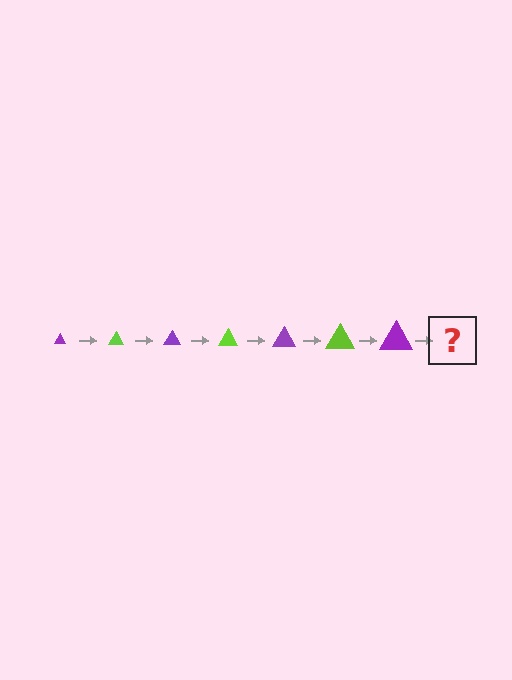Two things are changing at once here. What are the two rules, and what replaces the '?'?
The two rules are that the triangle grows larger each step and the color cycles through purple and lime. The '?' should be a lime triangle, larger than the previous one.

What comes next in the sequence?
The next element should be a lime triangle, larger than the previous one.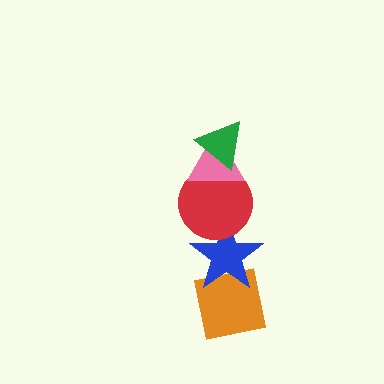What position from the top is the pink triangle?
The pink triangle is 2nd from the top.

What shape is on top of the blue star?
The red circle is on top of the blue star.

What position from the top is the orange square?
The orange square is 5th from the top.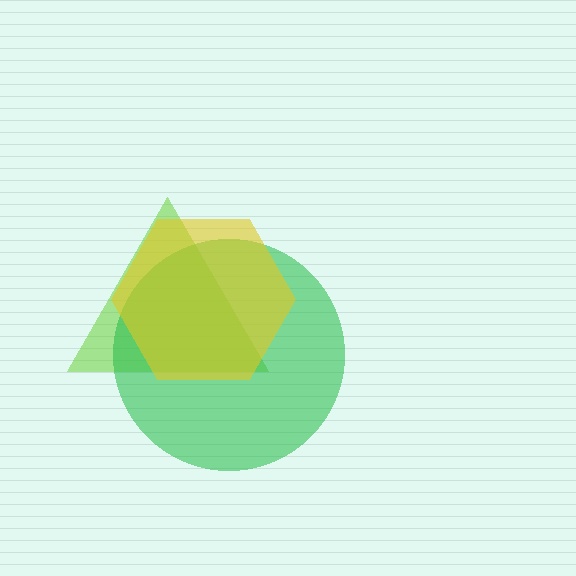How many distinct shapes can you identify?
There are 3 distinct shapes: a lime triangle, a green circle, a yellow hexagon.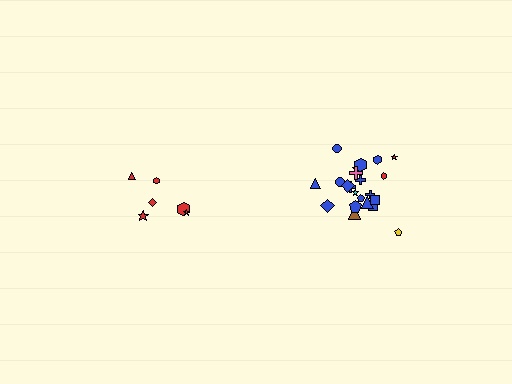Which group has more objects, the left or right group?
The right group.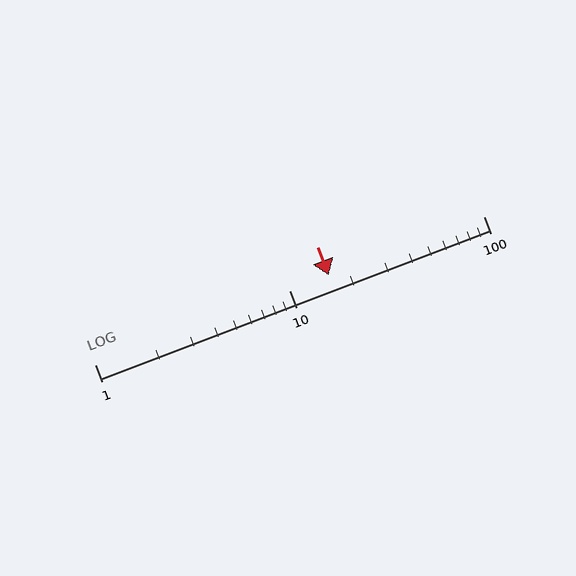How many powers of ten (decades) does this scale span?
The scale spans 2 decades, from 1 to 100.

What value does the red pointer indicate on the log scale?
The pointer indicates approximately 16.